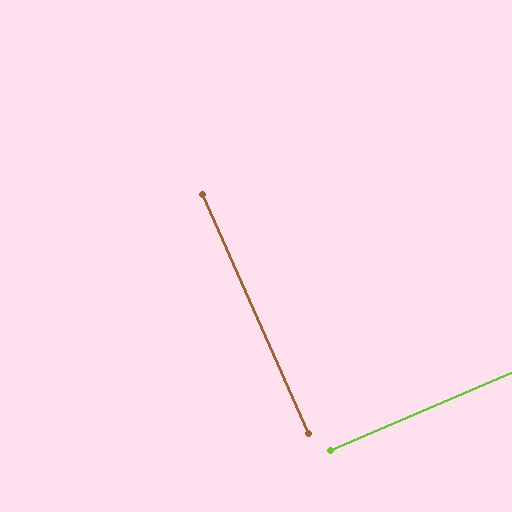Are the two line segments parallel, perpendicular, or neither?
Perpendicular — they meet at approximately 90°.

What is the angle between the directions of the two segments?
Approximately 90 degrees.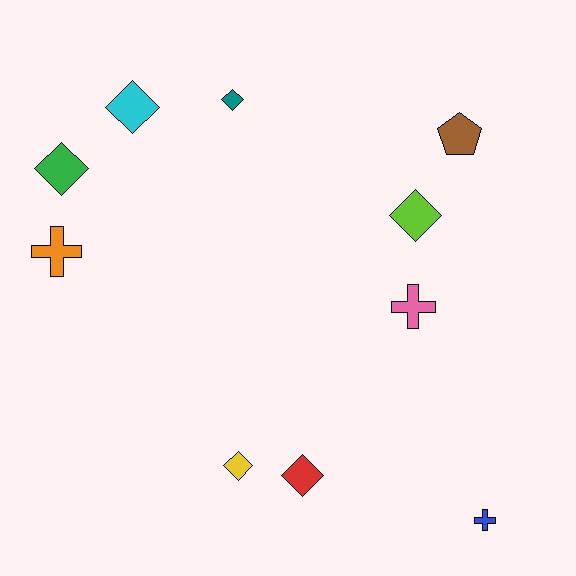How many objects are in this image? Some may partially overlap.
There are 10 objects.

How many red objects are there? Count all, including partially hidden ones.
There is 1 red object.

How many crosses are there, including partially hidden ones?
There are 3 crosses.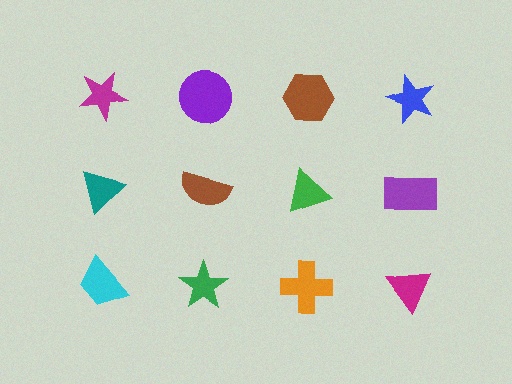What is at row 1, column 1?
A magenta star.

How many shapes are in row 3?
4 shapes.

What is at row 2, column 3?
A green triangle.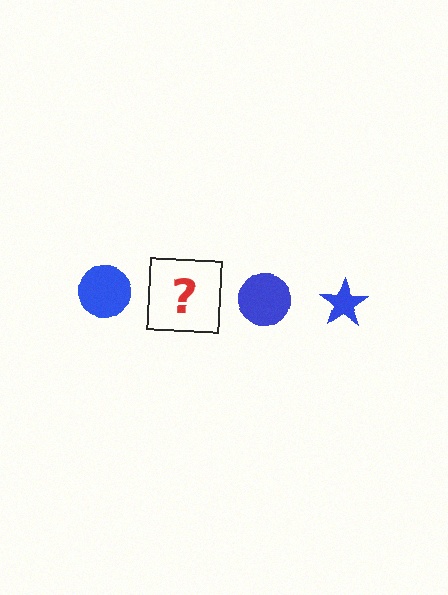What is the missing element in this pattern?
The missing element is a blue star.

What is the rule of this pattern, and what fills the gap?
The rule is that the pattern cycles through circle, star shapes in blue. The gap should be filled with a blue star.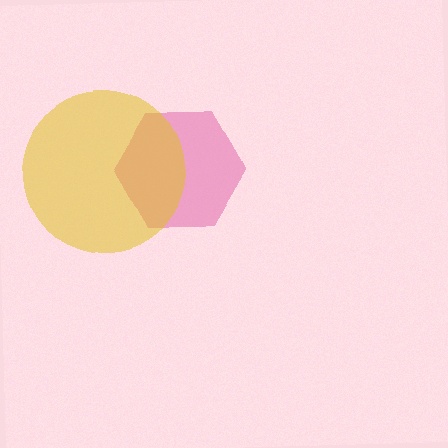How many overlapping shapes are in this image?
There are 2 overlapping shapes in the image.